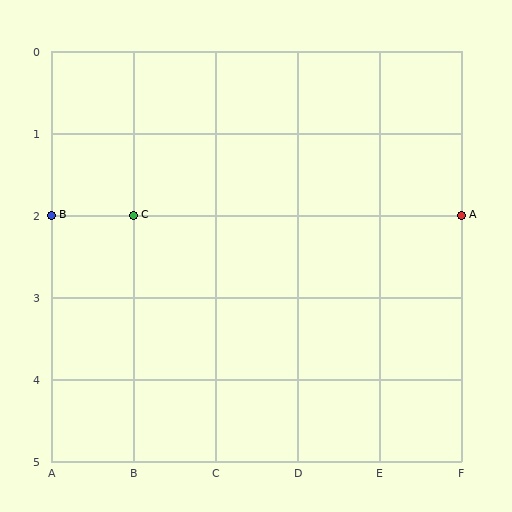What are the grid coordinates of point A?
Point A is at grid coordinates (F, 2).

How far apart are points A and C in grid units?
Points A and C are 4 columns apart.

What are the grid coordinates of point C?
Point C is at grid coordinates (B, 2).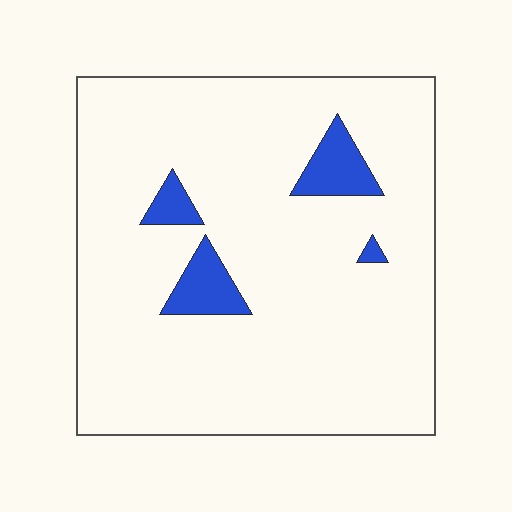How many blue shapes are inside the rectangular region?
4.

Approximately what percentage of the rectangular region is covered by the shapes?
Approximately 10%.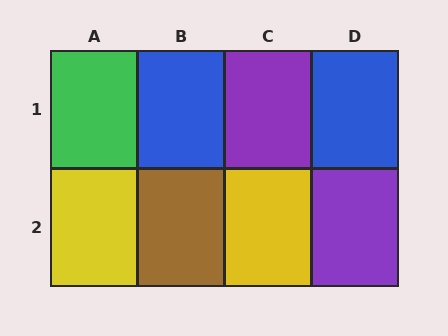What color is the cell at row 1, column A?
Green.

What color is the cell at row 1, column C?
Purple.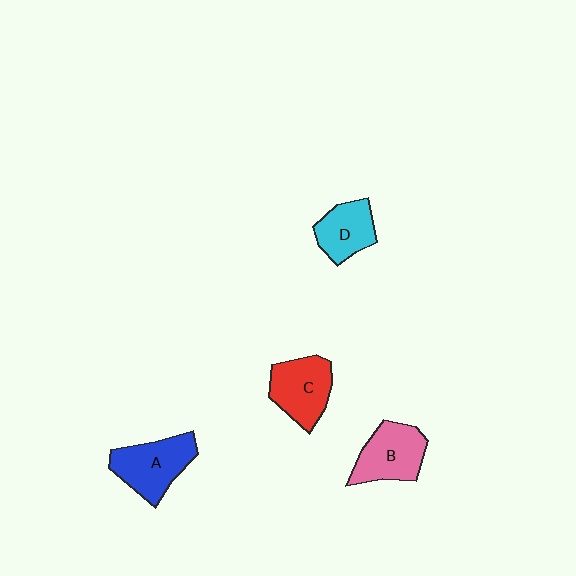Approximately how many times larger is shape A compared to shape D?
Approximately 1.4 times.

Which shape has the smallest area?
Shape D (cyan).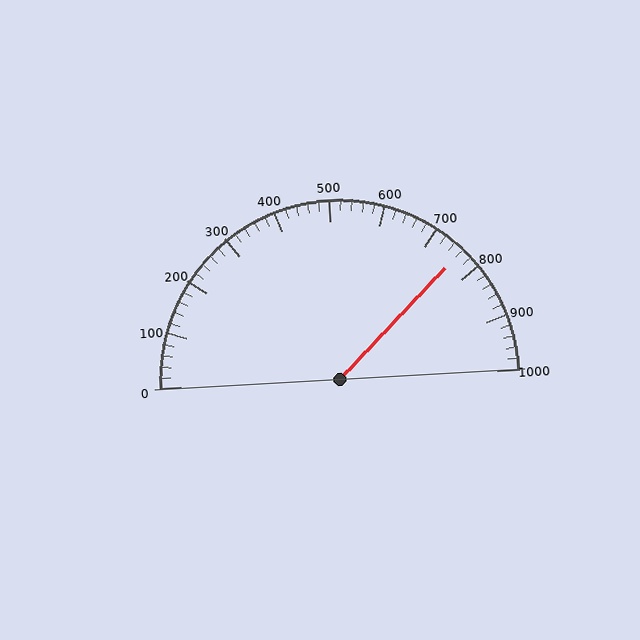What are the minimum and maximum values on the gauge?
The gauge ranges from 0 to 1000.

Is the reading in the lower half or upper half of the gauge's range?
The reading is in the upper half of the range (0 to 1000).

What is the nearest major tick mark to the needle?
The nearest major tick mark is 800.